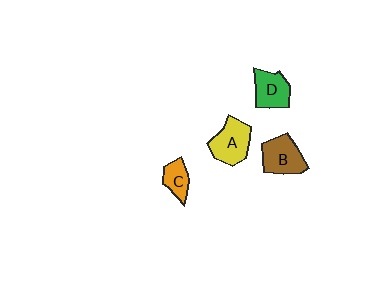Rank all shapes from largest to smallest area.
From largest to smallest: A (yellow), B (brown), D (green), C (orange).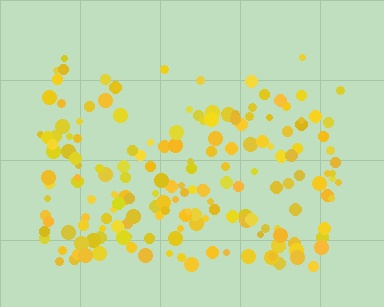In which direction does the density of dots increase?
From top to bottom, with the bottom side densest.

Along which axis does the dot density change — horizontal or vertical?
Vertical.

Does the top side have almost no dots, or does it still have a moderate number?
Still a moderate number, just noticeably fewer than the bottom.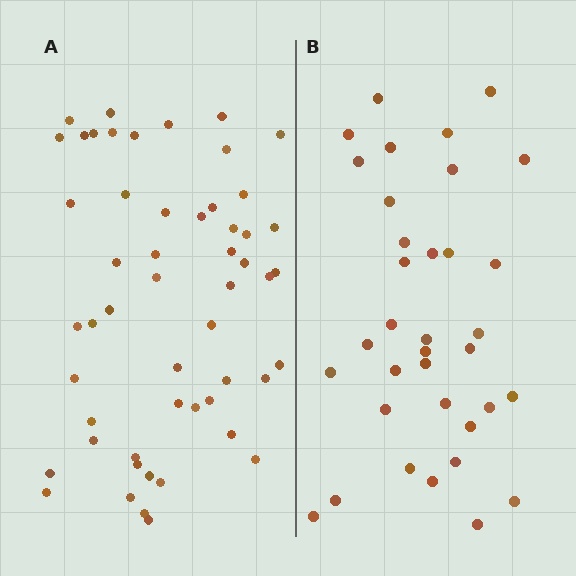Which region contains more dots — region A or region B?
Region A (the left region) has more dots.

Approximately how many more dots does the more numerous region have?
Region A has approximately 20 more dots than region B.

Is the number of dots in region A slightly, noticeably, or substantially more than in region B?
Region A has substantially more. The ratio is roughly 1.5 to 1.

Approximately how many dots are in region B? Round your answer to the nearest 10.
About 40 dots. (The exact count is 35, which rounds to 40.)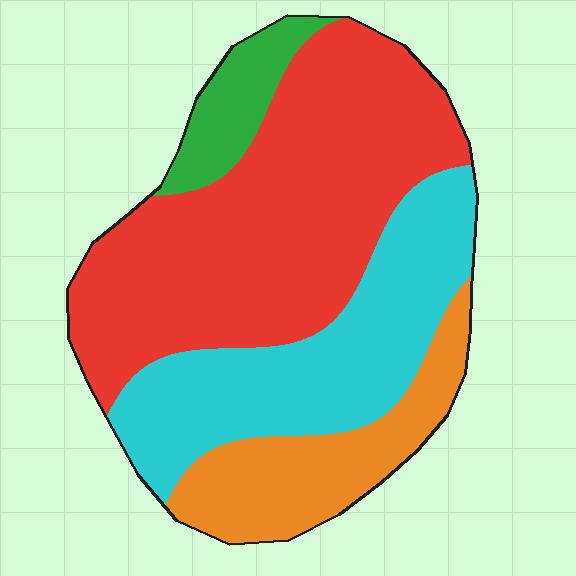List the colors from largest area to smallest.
From largest to smallest: red, cyan, orange, green.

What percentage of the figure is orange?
Orange takes up about one sixth (1/6) of the figure.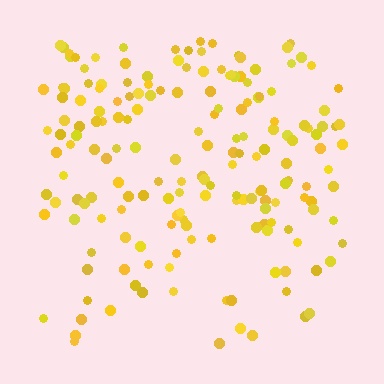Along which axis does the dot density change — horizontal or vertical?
Vertical.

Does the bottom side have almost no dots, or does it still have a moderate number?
Still a moderate number, just noticeably fewer than the top.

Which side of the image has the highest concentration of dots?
The top.